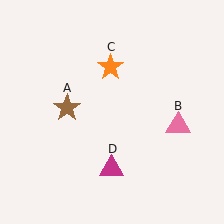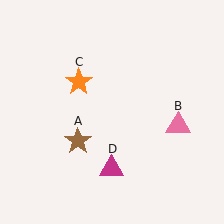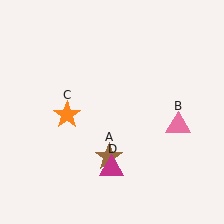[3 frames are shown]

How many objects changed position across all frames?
2 objects changed position: brown star (object A), orange star (object C).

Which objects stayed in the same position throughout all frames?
Pink triangle (object B) and magenta triangle (object D) remained stationary.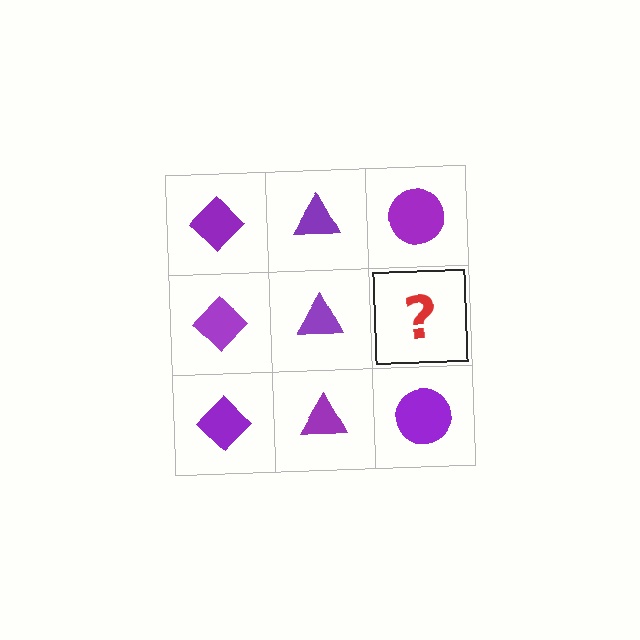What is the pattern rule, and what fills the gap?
The rule is that each column has a consistent shape. The gap should be filled with a purple circle.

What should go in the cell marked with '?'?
The missing cell should contain a purple circle.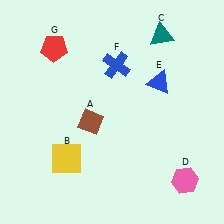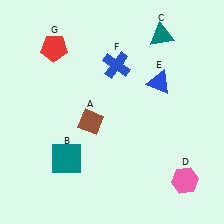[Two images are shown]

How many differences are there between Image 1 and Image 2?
There is 1 difference between the two images.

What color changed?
The square (B) changed from yellow in Image 1 to teal in Image 2.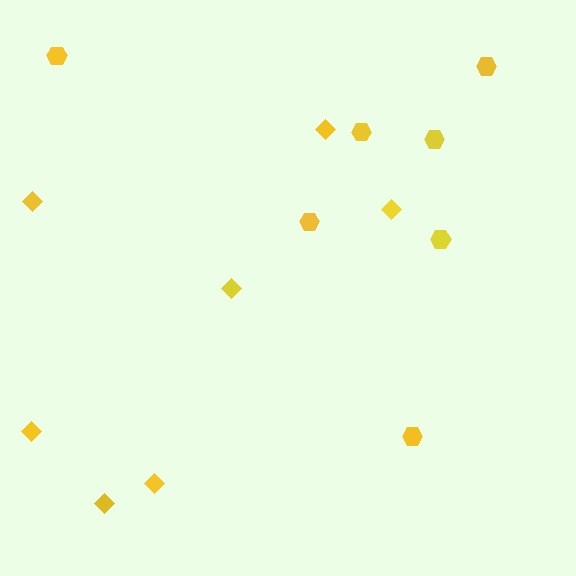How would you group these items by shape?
There are 2 groups: one group of diamonds (7) and one group of hexagons (7).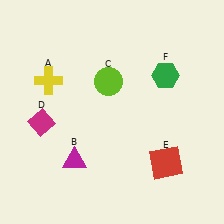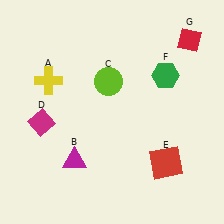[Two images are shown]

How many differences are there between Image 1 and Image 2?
There is 1 difference between the two images.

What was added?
A red diamond (G) was added in Image 2.